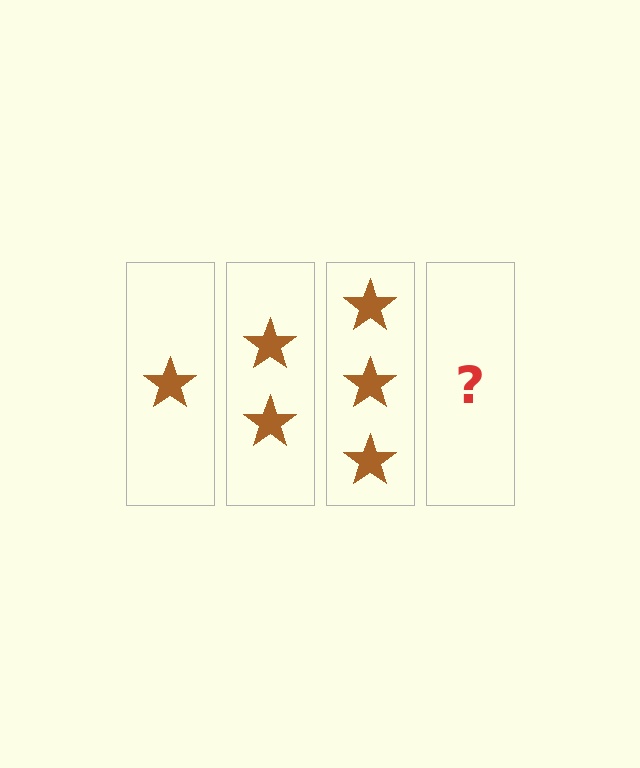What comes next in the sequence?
The next element should be 4 stars.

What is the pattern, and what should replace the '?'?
The pattern is that each step adds one more star. The '?' should be 4 stars.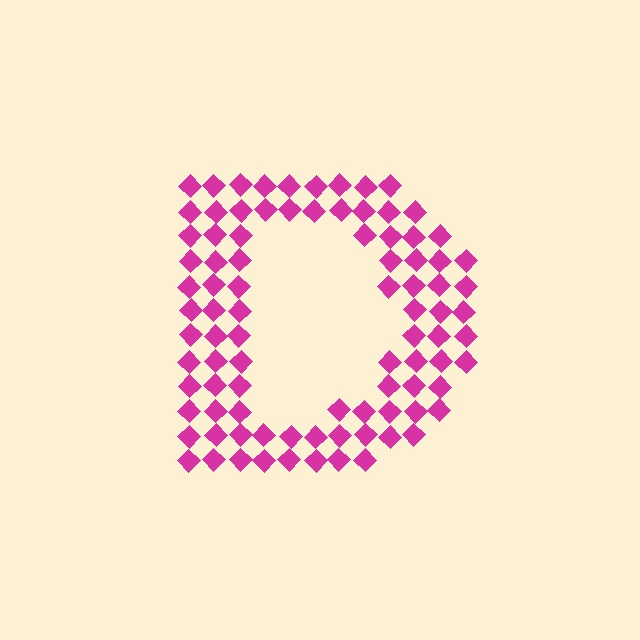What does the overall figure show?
The overall figure shows the letter D.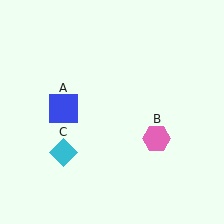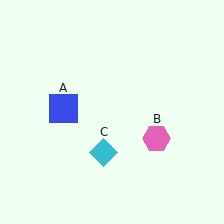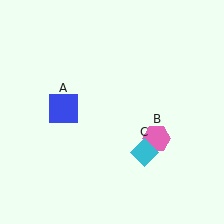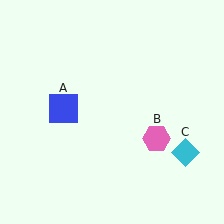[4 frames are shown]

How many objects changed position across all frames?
1 object changed position: cyan diamond (object C).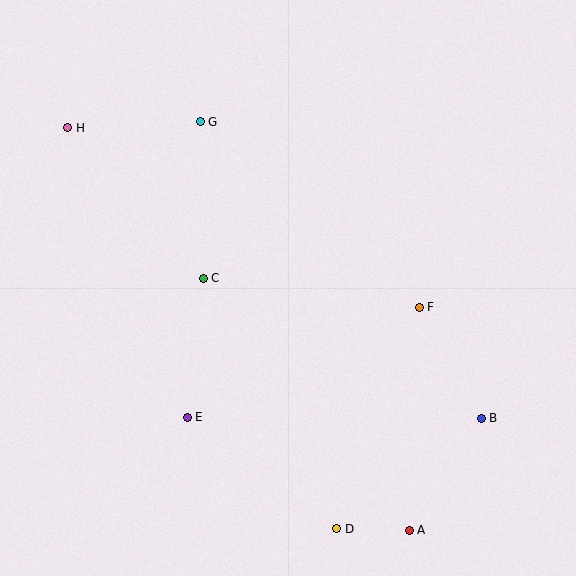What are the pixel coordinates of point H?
Point H is at (68, 128).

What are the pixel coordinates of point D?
Point D is at (337, 529).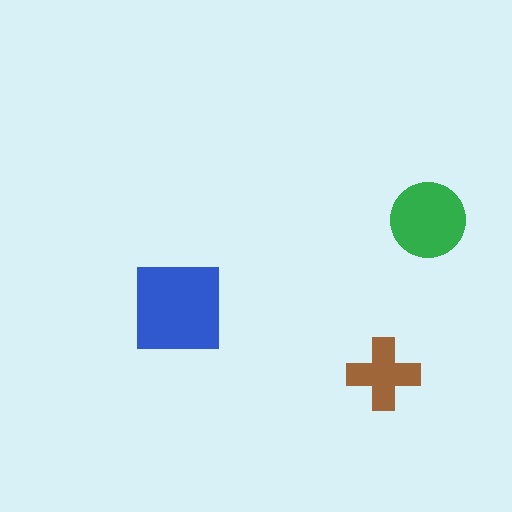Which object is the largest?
The blue square.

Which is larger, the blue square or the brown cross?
The blue square.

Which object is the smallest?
The brown cross.